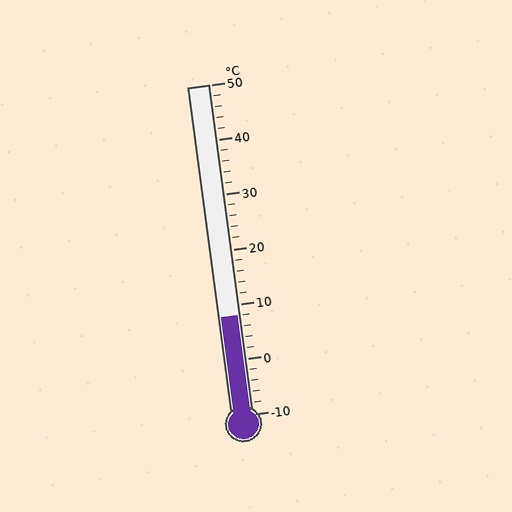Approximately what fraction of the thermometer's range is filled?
The thermometer is filled to approximately 30% of its range.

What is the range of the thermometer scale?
The thermometer scale ranges from -10°C to 50°C.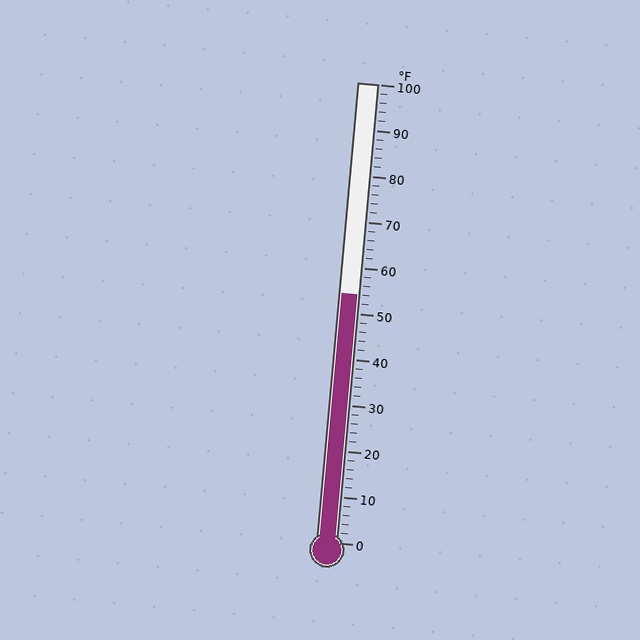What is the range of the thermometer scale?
The thermometer scale ranges from 0°F to 100°F.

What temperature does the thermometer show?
The thermometer shows approximately 54°F.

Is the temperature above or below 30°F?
The temperature is above 30°F.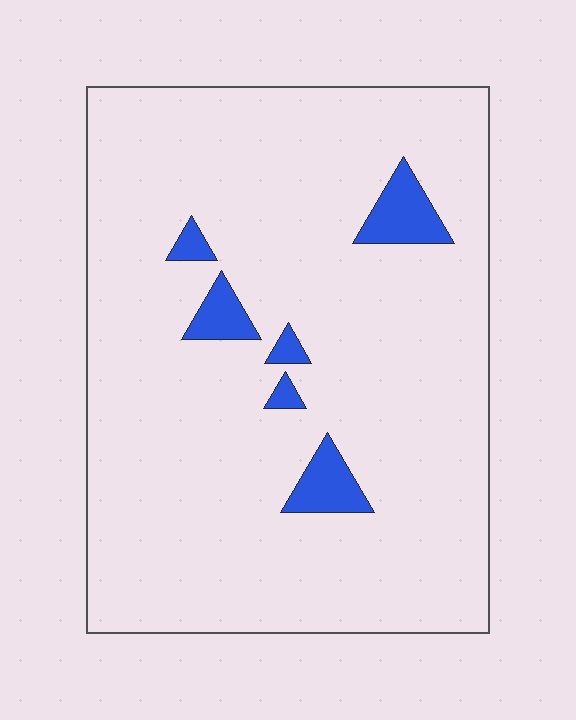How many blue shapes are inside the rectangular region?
6.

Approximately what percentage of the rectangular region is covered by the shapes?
Approximately 5%.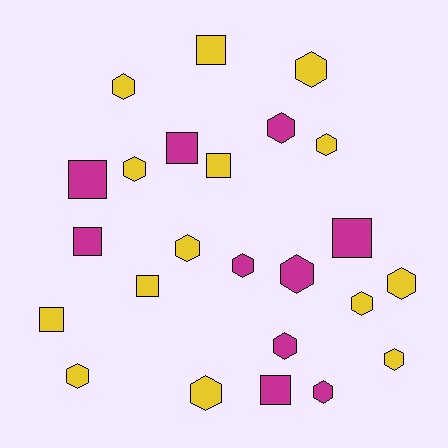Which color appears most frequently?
Yellow, with 14 objects.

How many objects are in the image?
There are 24 objects.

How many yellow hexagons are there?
There are 10 yellow hexagons.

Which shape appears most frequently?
Hexagon, with 15 objects.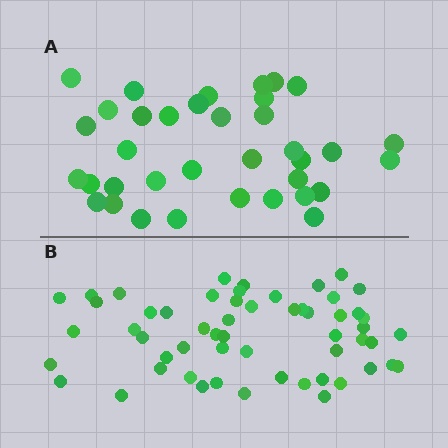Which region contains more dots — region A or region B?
Region B (the bottom region) has more dots.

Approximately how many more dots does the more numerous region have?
Region B has approximately 20 more dots than region A.